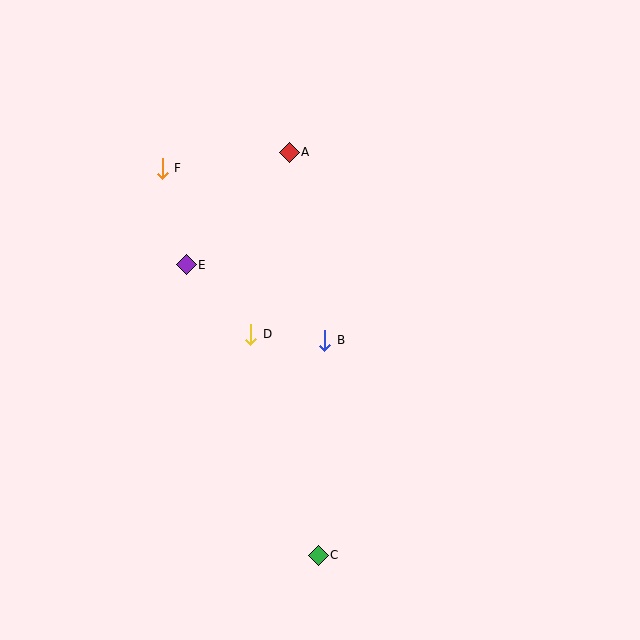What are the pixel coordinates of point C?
Point C is at (318, 555).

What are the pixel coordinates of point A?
Point A is at (289, 152).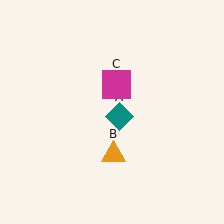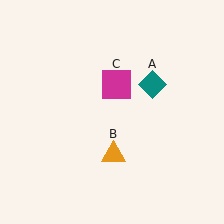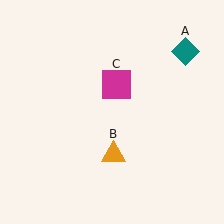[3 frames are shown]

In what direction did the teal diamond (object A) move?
The teal diamond (object A) moved up and to the right.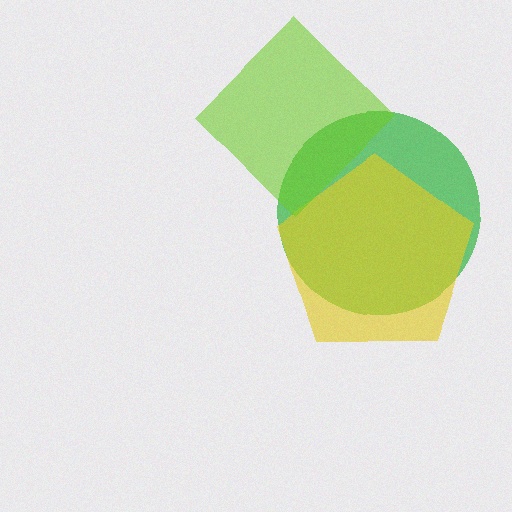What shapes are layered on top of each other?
The layered shapes are: a green circle, a yellow pentagon, a lime diamond.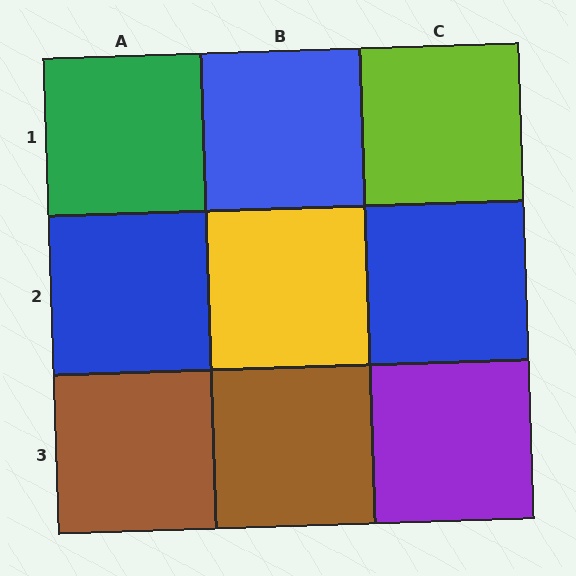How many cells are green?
1 cell is green.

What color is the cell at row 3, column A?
Brown.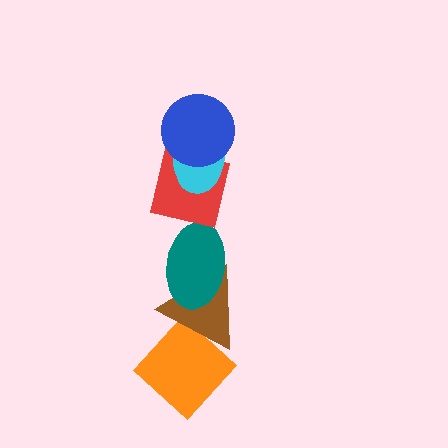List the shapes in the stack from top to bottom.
From top to bottom: the blue circle, the cyan ellipse, the red square, the teal ellipse, the brown triangle, the orange diamond.